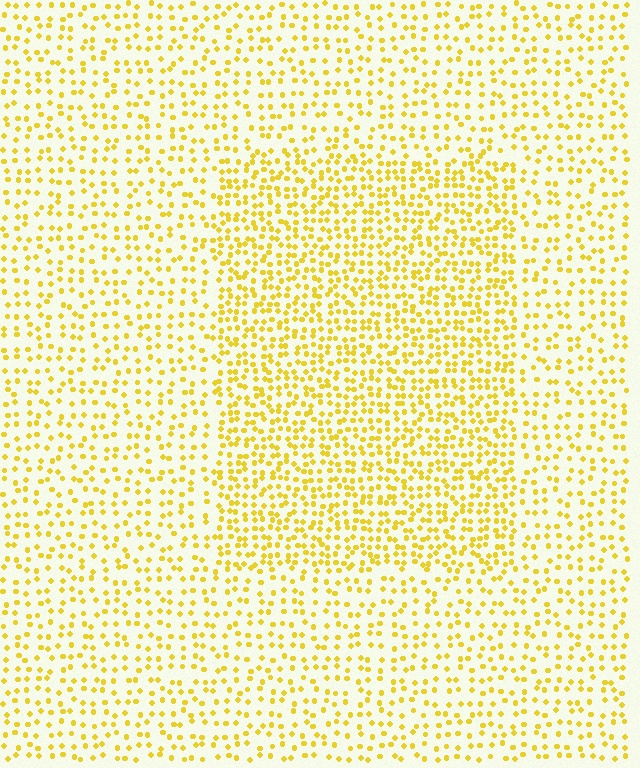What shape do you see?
I see a rectangle.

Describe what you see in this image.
The image contains small yellow elements arranged at two different densities. A rectangle-shaped region is visible where the elements are more densely packed than the surrounding area.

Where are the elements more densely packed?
The elements are more densely packed inside the rectangle boundary.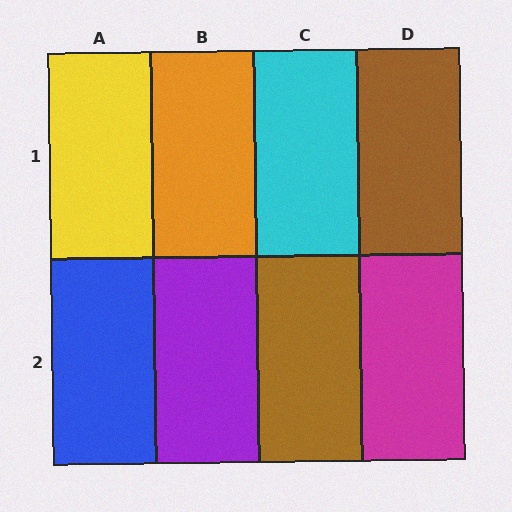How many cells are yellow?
1 cell is yellow.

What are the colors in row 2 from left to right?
Blue, purple, brown, magenta.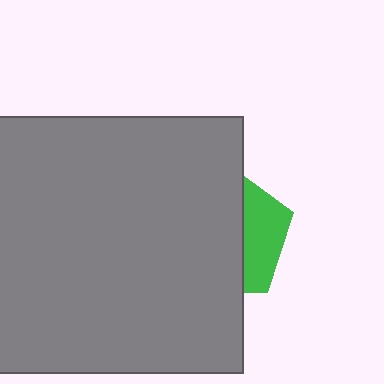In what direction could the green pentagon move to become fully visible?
The green pentagon could move right. That would shift it out from behind the gray rectangle entirely.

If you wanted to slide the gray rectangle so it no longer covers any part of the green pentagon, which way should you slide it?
Slide it left — that is the most direct way to separate the two shapes.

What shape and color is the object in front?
The object in front is a gray rectangle.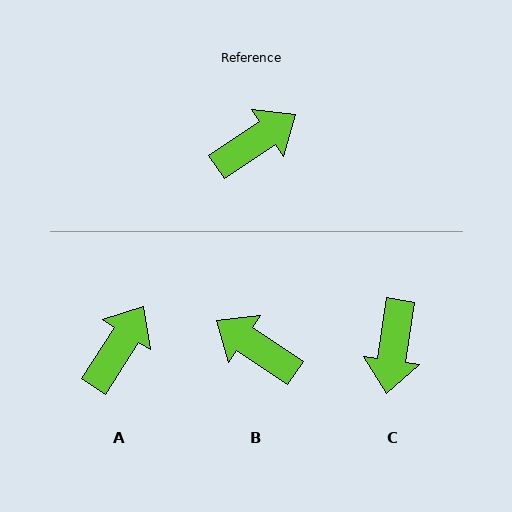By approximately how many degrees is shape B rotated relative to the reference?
Approximately 112 degrees counter-clockwise.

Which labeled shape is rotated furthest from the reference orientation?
C, about 132 degrees away.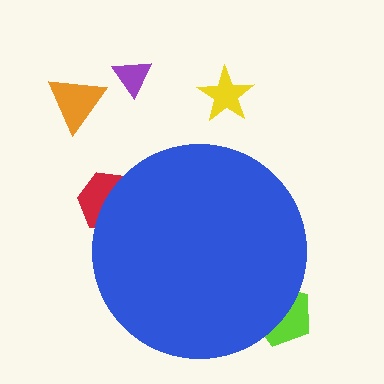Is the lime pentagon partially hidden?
Yes, the lime pentagon is partially hidden behind the blue circle.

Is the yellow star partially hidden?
No, the yellow star is fully visible.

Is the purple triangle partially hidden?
No, the purple triangle is fully visible.